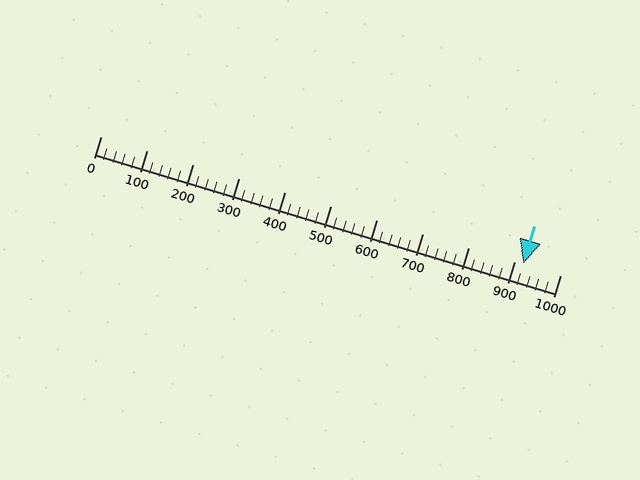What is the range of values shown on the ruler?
The ruler shows values from 0 to 1000.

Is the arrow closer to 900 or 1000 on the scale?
The arrow is closer to 900.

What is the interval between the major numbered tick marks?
The major tick marks are spaced 100 units apart.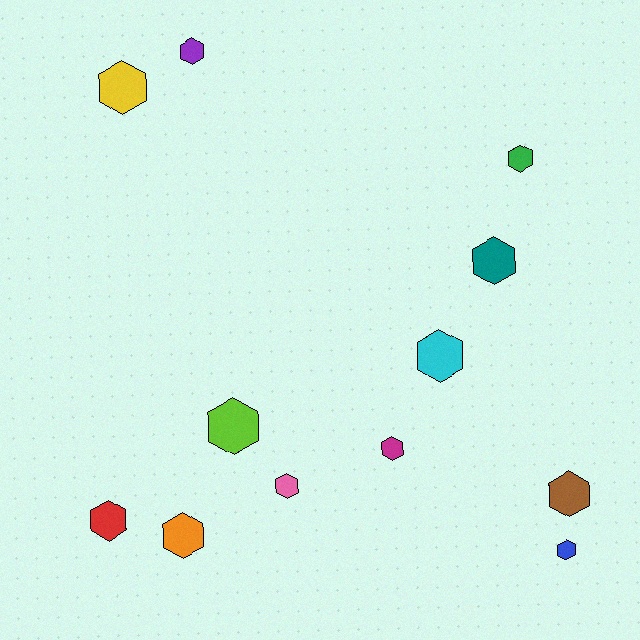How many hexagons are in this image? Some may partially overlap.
There are 12 hexagons.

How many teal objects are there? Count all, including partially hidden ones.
There is 1 teal object.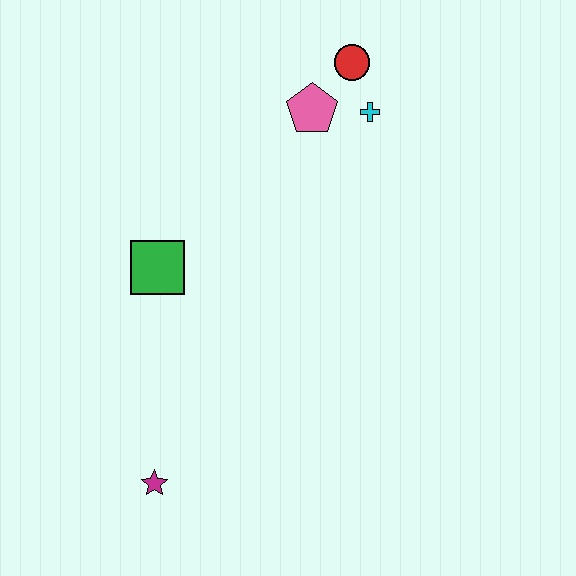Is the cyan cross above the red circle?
No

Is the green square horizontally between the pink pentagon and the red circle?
No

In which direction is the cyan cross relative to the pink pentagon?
The cyan cross is to the right of the pink pentagon.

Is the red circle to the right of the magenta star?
Yes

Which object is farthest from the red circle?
The magenta star is farthest from the red circle.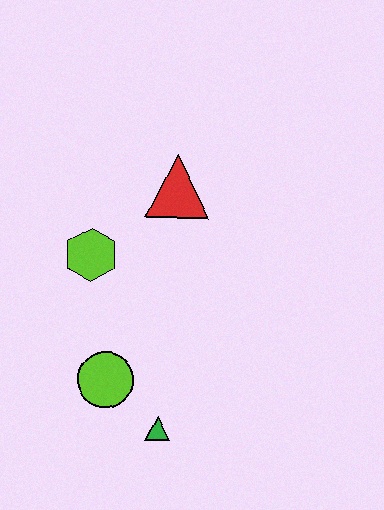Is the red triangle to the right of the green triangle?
Yes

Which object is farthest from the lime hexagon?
The green triangle is farthest from the lime hexagon.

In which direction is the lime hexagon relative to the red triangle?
The lime hexagon is to the left of the red triangle.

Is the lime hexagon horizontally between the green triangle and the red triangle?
No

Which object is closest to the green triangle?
The lime circle is closest to the green triangle.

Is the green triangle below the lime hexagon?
Yes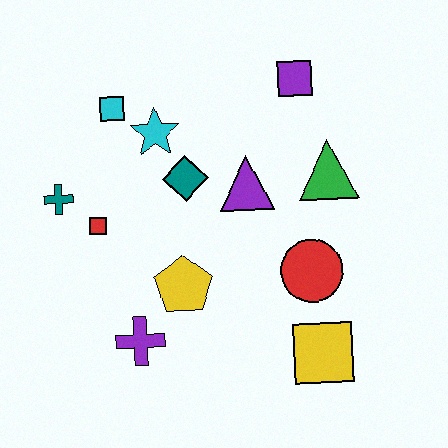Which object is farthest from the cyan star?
The yellow square is farthest from the cyan star.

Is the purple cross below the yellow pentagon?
Yes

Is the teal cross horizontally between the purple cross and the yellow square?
No